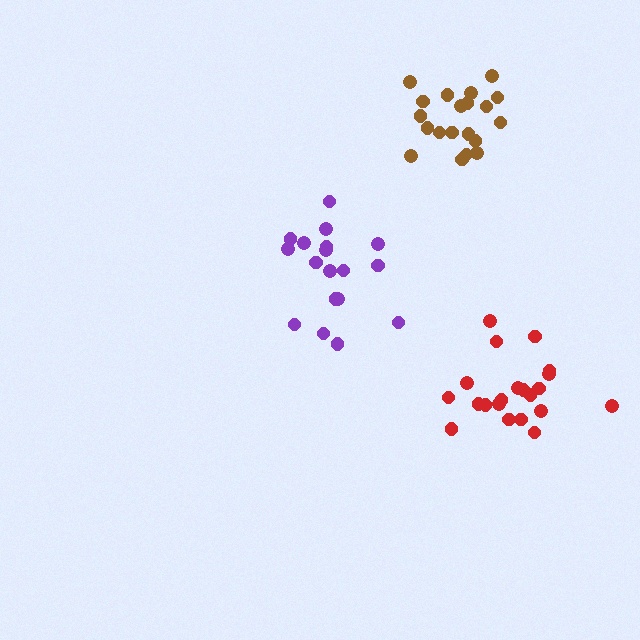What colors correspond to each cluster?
The clusters are colored: purple, red, brown.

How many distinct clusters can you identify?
There are 3 distinct clusters.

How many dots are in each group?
Group 1: 18 dots, Group 2: 21 dots, Group 3: 20 dots (59 total).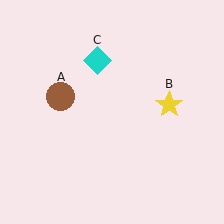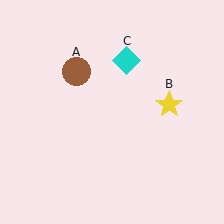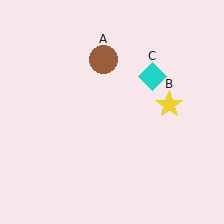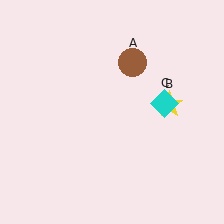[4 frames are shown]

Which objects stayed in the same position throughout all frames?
Yellow star (object B) remained stationary.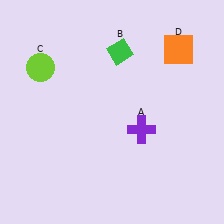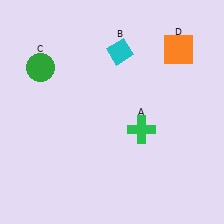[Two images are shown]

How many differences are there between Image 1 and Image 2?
There are 3 differences between the two images.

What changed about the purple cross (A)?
In Image 1, A is purple. In Image 2, it changed to green.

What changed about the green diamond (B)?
In Image 1, B is green. In Image 2, it changed to cyan.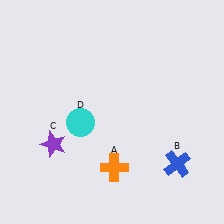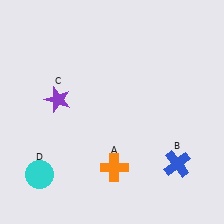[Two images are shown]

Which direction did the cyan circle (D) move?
The cyan circle (D) moved down.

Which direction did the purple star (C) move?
The purple star (C) moved up.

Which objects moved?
The objects that moved are: the purple star (C), the cyan circle (D).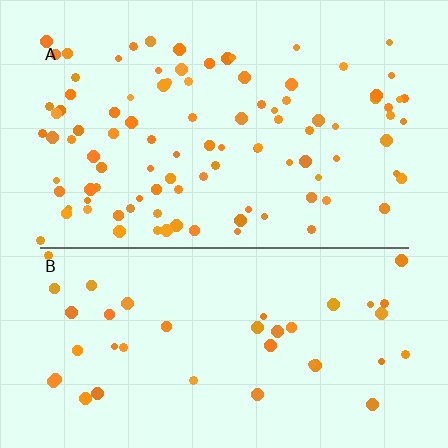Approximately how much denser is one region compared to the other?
Approximately 2.4× — region A over region B.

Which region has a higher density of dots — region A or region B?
A (the top).